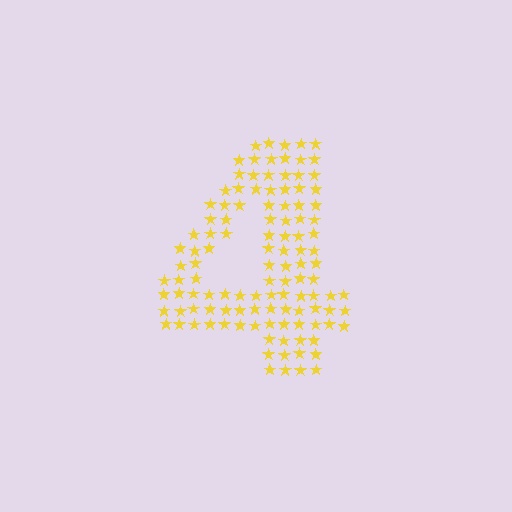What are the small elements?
The small elements are stars.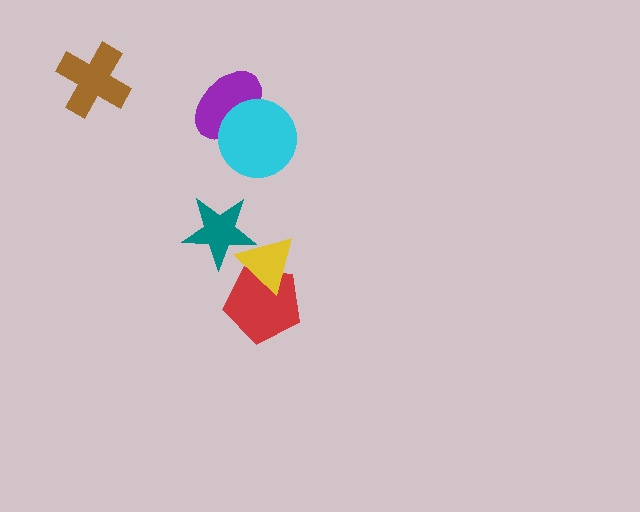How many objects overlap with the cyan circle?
1 object overlaps with the cyan circle.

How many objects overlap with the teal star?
1 object overlaps with the teal star.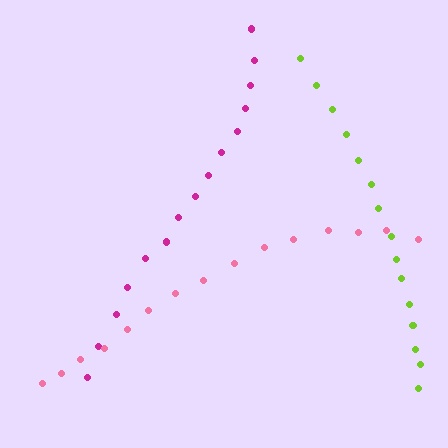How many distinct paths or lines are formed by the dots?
There are 3 distinct paths.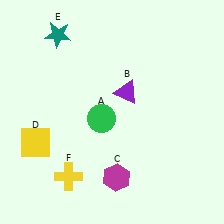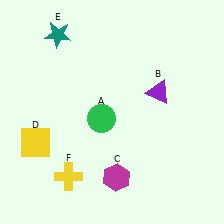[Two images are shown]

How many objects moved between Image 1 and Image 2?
1 object moved between the two images.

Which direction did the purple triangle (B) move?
The purple triangle (B) moved right.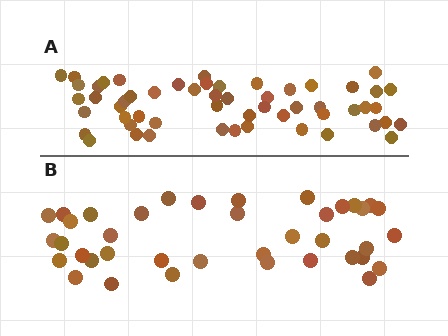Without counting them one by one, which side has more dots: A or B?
Region A (the top region) has more dots.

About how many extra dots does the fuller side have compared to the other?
Region A has approximately 15 more dots than region B.